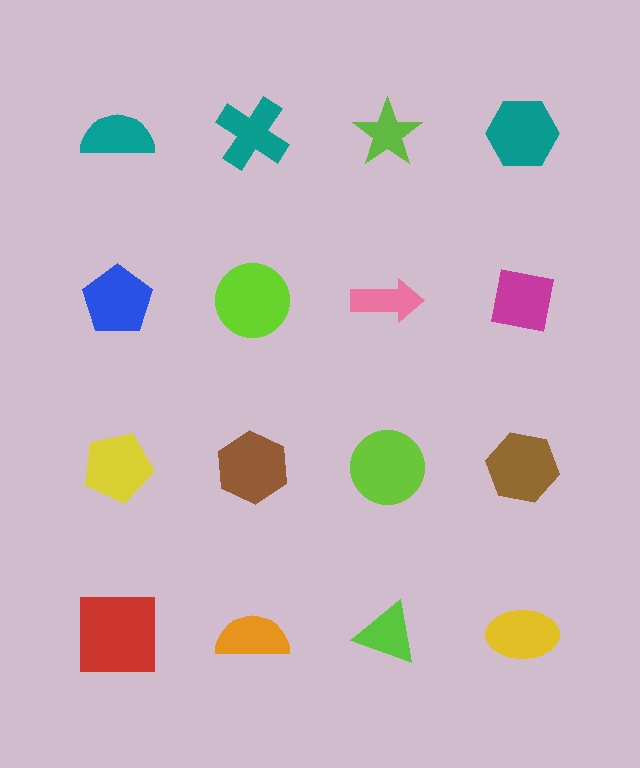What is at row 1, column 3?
A lime star.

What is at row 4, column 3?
A lime triangle.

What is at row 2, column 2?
A lime circle.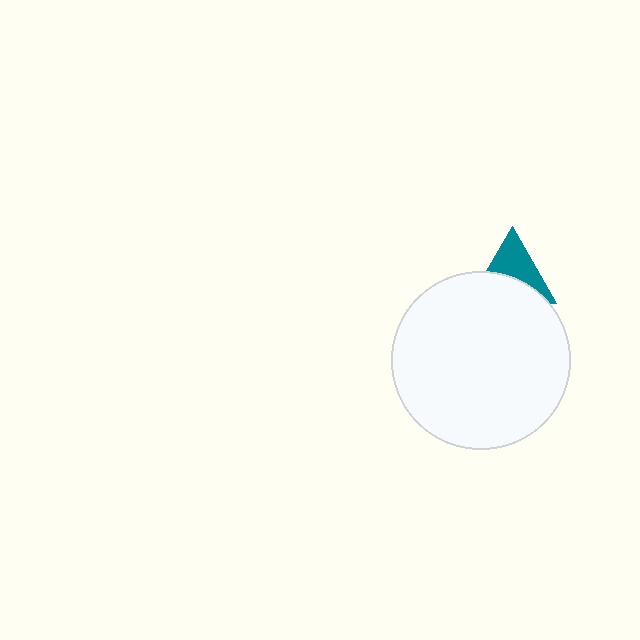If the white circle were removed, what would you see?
You would see the complete teal triangle.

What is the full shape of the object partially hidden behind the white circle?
The partially hidden object is a teal triangle.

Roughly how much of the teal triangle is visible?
About half of it is visible (roughly 51%).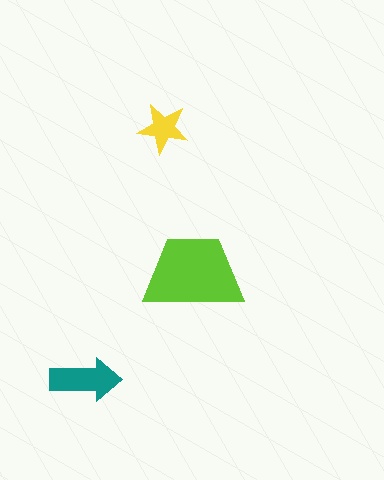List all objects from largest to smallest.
The lime trapezoid, the teal arrow, the yellow star.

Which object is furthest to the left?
The teal arrow is leftmost.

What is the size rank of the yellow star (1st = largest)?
3rd.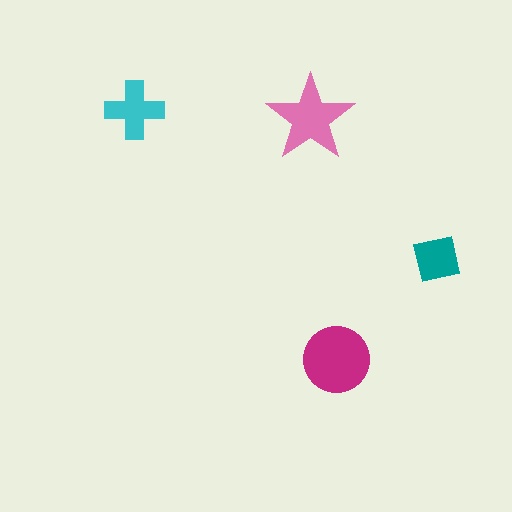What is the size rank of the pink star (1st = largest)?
2nd.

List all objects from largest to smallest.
The magenta circle, the pink star, the cyan cross, the teal square.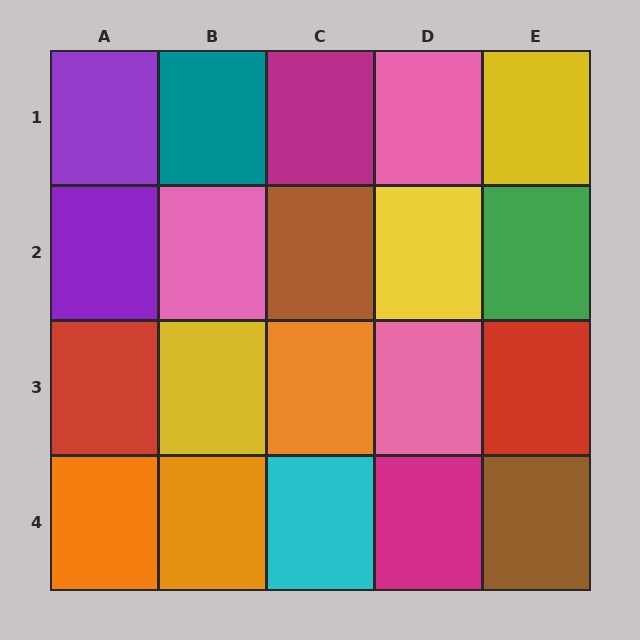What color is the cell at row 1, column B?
Teal.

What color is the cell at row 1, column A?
Purple.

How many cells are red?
2 cells are red.